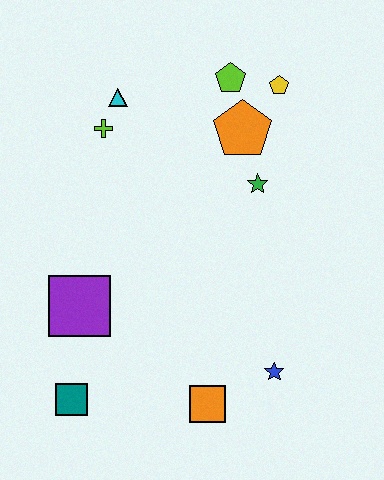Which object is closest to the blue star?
The orange square is closest to the blue star.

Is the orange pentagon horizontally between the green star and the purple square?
Yes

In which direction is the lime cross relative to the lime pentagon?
The lime cross is to the left of the lime pentagon.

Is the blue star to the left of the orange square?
No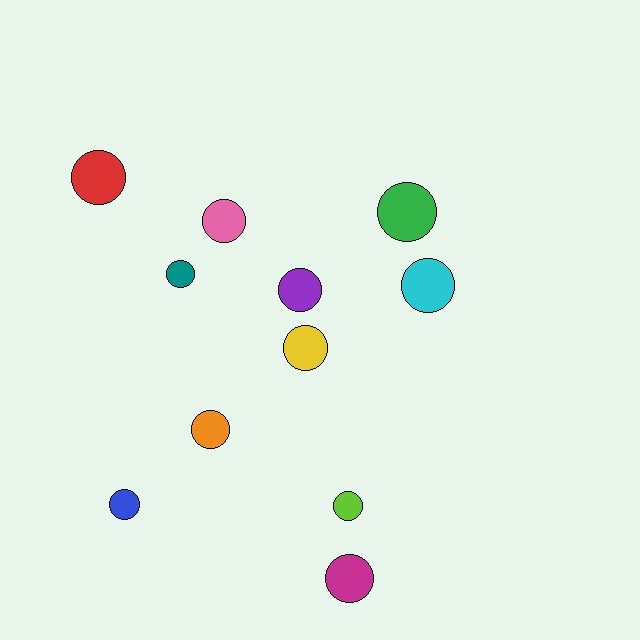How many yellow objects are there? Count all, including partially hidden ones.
There is 1 yellow object.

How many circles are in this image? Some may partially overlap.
There are 11 circles.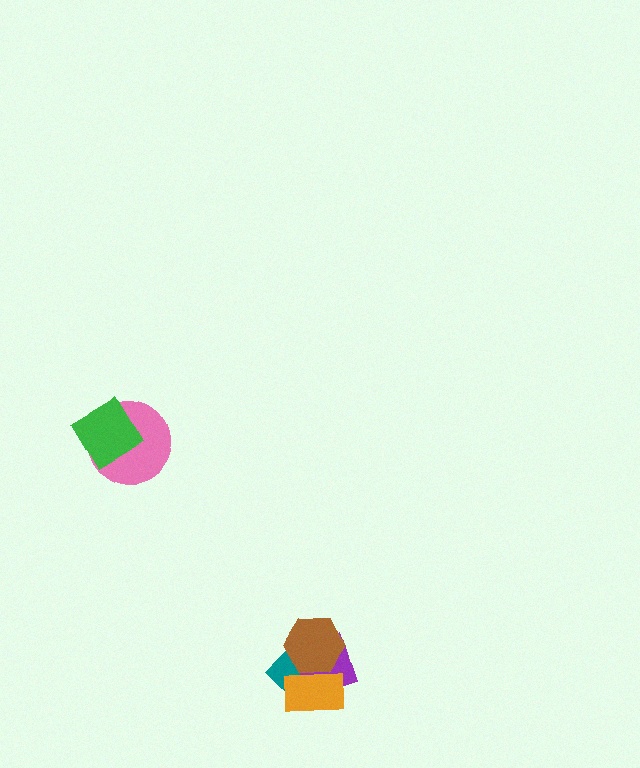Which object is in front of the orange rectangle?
The brown hexagon is in front of the orange rectangle.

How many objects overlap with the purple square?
3 objects overlap with the purple square.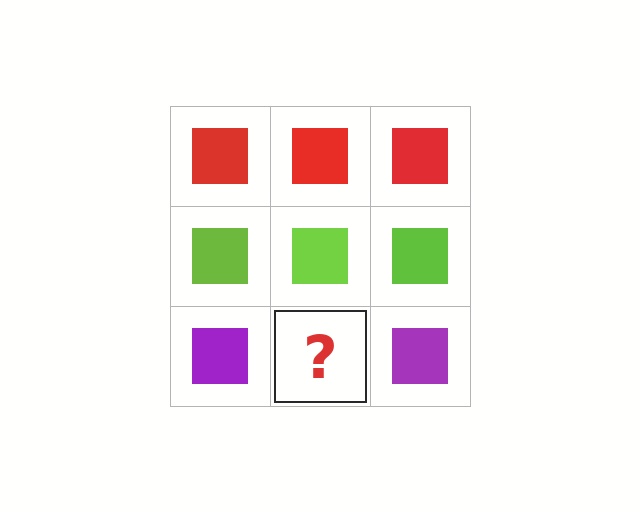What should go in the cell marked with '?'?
The missing cell should contain a purple square.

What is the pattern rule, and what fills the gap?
The rule is that each row has a consistent color. The gap should be filled with a purple square.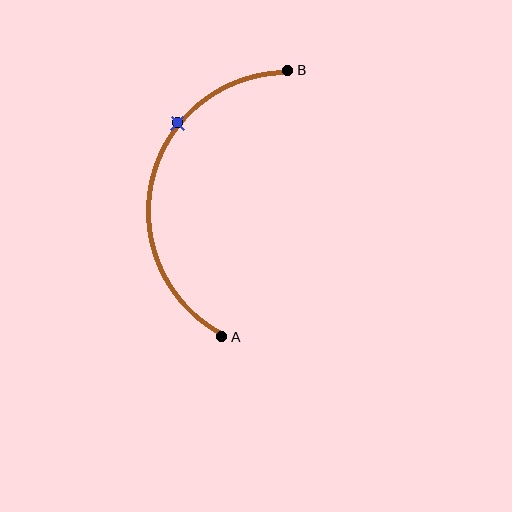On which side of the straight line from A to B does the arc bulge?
The arc bulges to the left of the straight line connecting A and B.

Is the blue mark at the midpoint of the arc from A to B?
No. The blue mark lies on the arc but is closer to endpoint B. The arc midpoint would be at the point on the curve equidistant along the arc from both A and B.